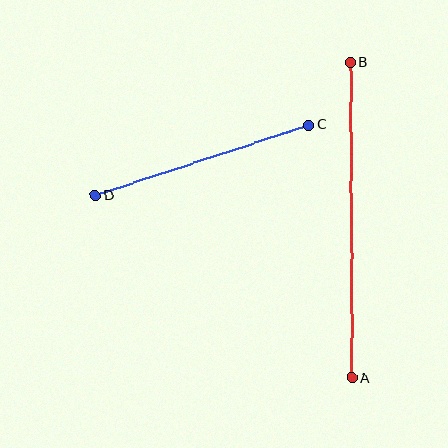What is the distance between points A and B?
The distance is approximately 315 pixels.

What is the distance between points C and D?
The distance is approximately 226 pixels.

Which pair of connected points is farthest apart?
Points A and B are farthest apart.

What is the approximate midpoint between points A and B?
The midpoint is at approximately (351, 220) pixels.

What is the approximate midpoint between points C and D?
The midpoint is at approximately (202, 160) pixels.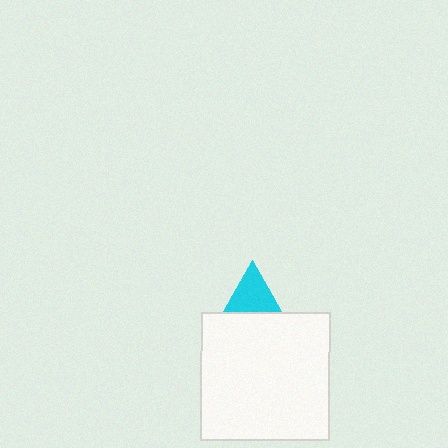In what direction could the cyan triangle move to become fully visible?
The cyan triangle could move up. That would shift it out from behind the white square entirely.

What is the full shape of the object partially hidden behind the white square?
The partially hidden object is a cyan triangle.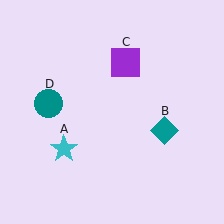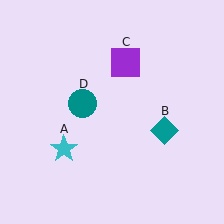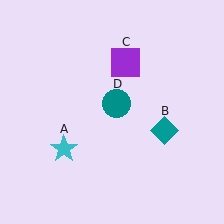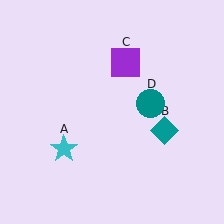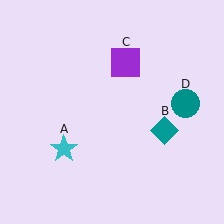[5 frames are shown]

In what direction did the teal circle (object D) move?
The teal circle (object D) moved right.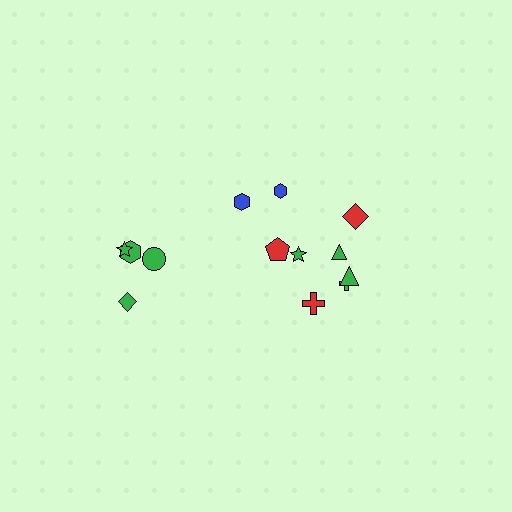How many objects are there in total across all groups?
There are 13 objects.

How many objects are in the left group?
There are 5 objects.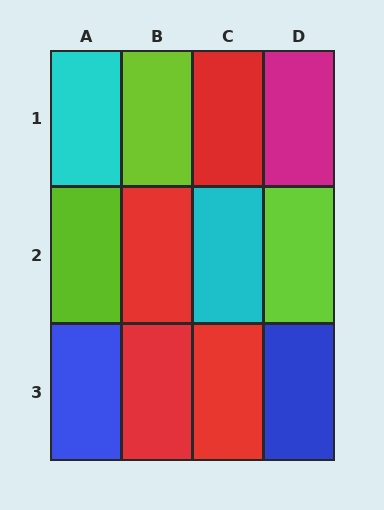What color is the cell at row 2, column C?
Cyan.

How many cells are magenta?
1 cell is magenta.